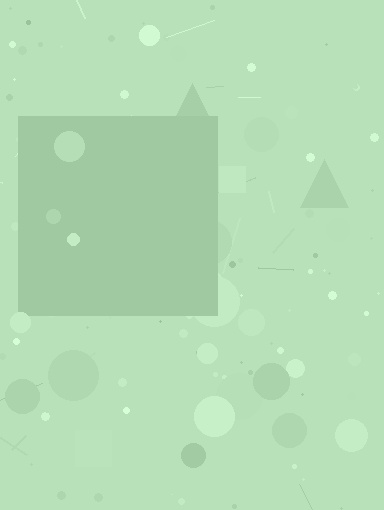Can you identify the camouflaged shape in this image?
The camouflaged shape is a square.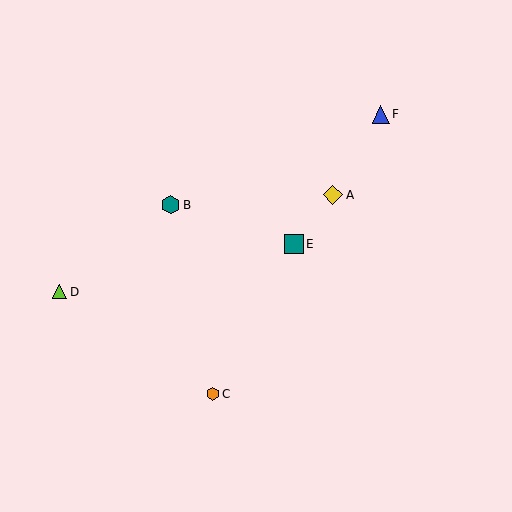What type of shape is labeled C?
Shape C is an orange hexagon.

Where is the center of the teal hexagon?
The center of the teal hexagon is at (171, 205).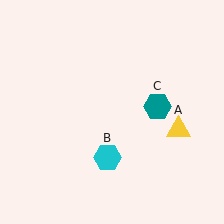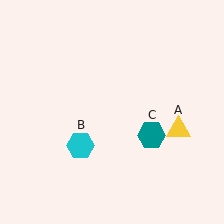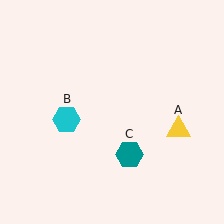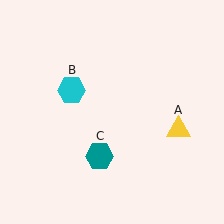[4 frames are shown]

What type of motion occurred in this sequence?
The cyan hexagon (object B), teal hexagon (object C) rotated clockwise around the center of the scene.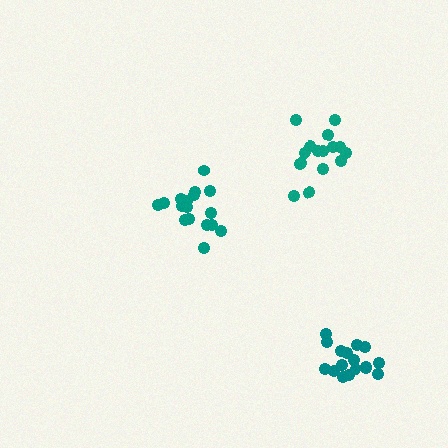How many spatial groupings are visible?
There are 3 spatial groupings.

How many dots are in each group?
Group 1: 17 dots, Group 2: 17 dots, Group 3: 16 dots (50 total).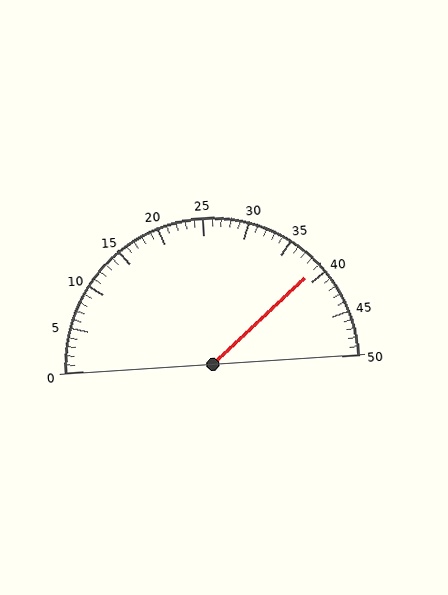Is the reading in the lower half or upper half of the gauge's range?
The reading is in the upper half of the range (0 to 50).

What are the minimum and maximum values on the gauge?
The gauge ranges from 0 to 50.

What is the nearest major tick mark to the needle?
The nearest major tick mark is 40.